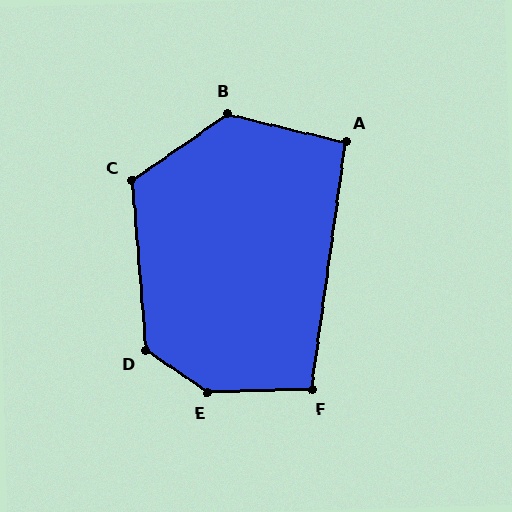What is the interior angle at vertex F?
Approximately 99 degrees (obtuse).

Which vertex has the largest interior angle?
E, at approximately 144 degrees.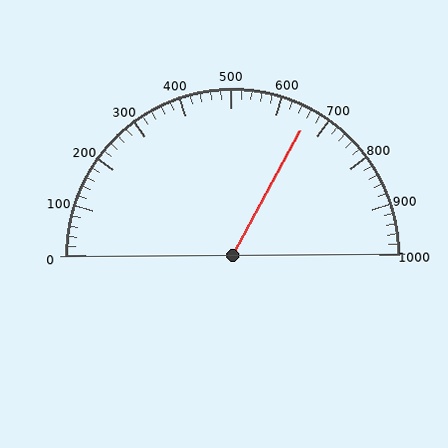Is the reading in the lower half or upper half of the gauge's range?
The reading is in the upper half of the range (0 to 1000).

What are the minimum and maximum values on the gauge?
The gauge ranges from 0 to 1000.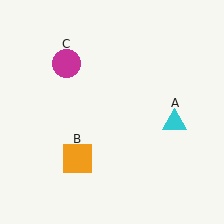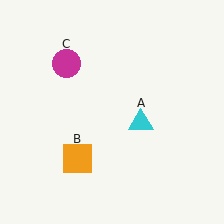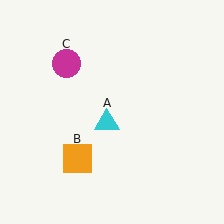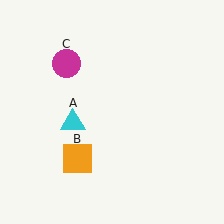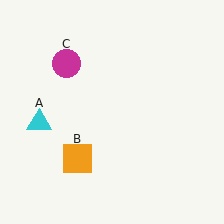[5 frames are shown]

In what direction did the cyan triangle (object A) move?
The cyan triangle (object A) moved left.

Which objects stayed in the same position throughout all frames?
Orange square (object B) and magenta circle (object C) remained stationary.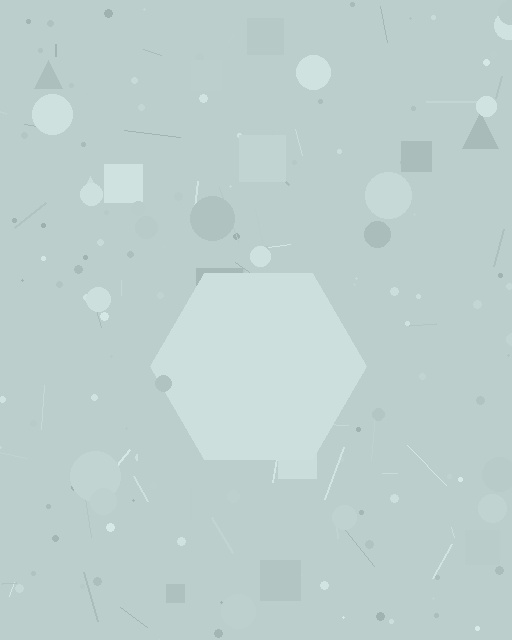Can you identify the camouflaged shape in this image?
The camouflaged shape is a hexagon.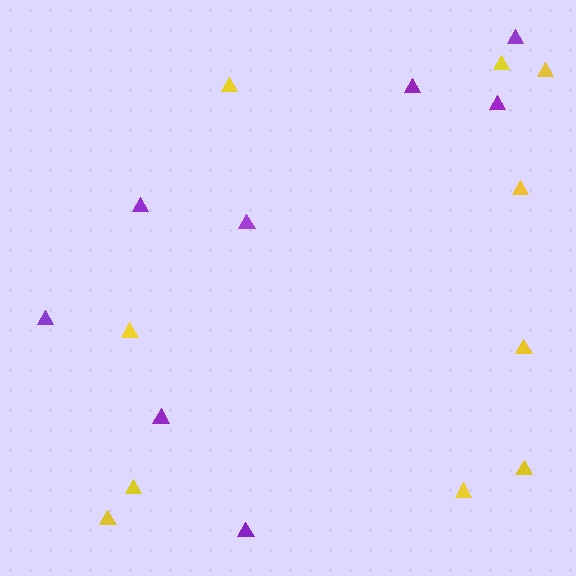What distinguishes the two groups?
There are 2 groups: one group of yellow triangles (10) and one group of purple triangles (8).